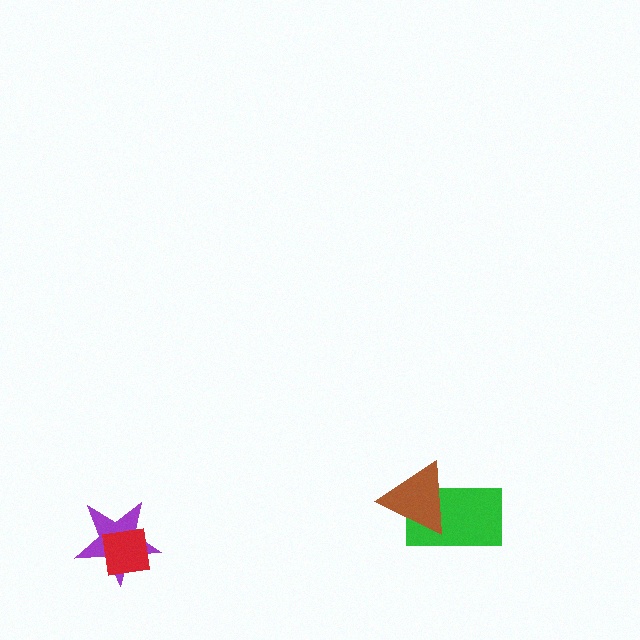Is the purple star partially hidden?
Yes, it is partially covered by another shape.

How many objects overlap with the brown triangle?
1 object overlaps with the brown triangle.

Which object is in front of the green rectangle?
The brown triangle is in front of the green rectangle.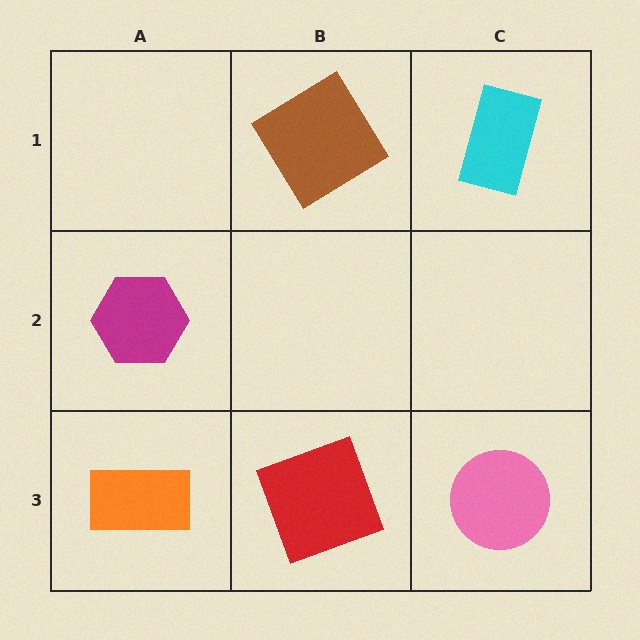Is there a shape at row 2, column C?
No, that cell is empty.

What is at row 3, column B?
A red square.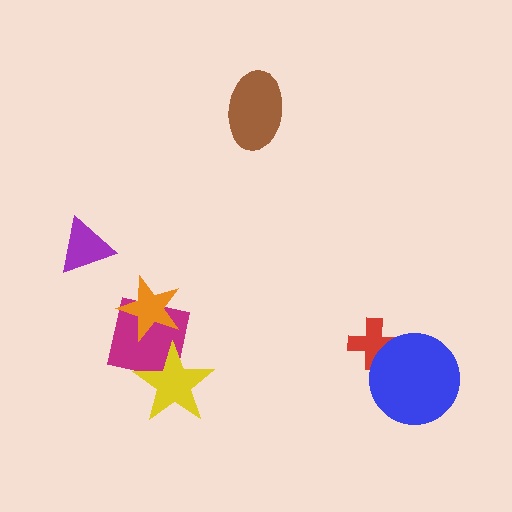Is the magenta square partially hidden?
Yes, it is partially covered by another shape.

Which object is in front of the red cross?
The blue circle is in front of the red cross.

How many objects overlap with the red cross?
1 object overlaps with the red cross.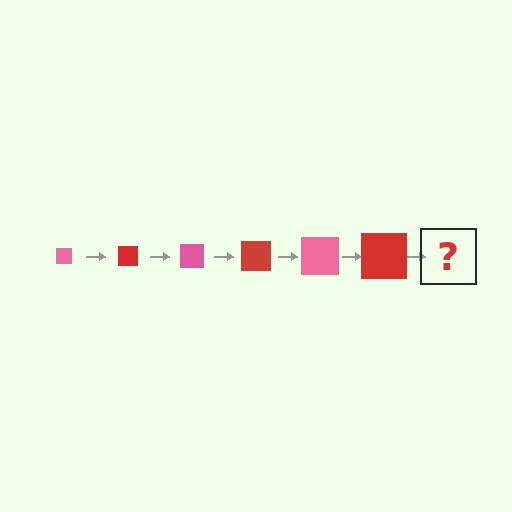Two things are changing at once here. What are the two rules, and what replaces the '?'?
The two rules are that the square grows larger each step and the color cycles through pink and red. The '?' should be a pink square, larger than the previous one.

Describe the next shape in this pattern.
It should be a pink square, larger than the previous one.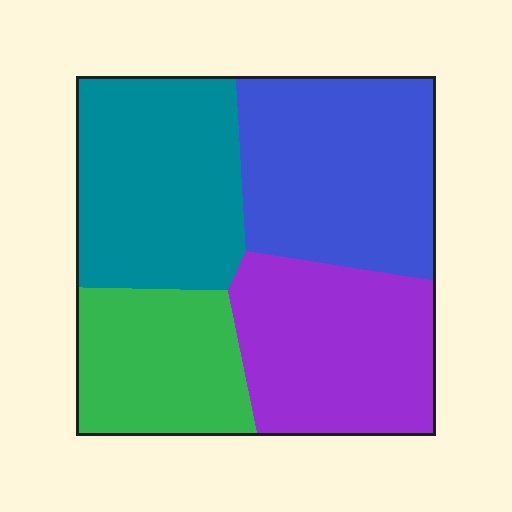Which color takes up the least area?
Green, at roughly 20%.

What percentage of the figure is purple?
Purple takes up about one quarter (1/4) of the figure.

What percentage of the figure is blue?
Blue takes up about one quarter (1/4) of the figure.